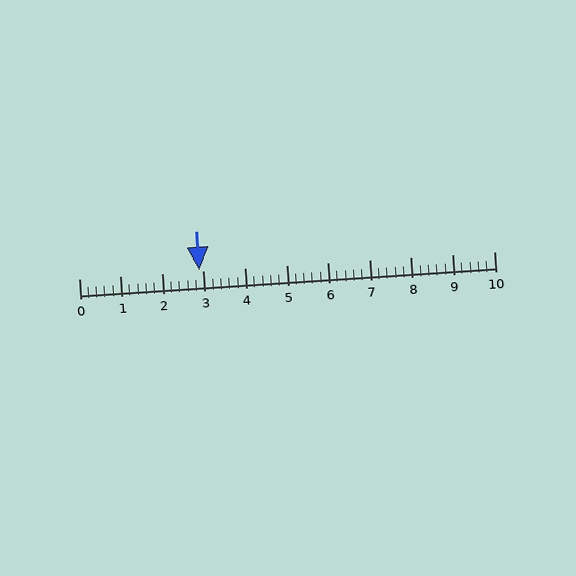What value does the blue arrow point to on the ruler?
The blue arrow points to approximately 2.9.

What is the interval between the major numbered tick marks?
The major tick marks are spaced 1 units apart.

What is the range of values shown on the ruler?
The ruler shows values from 0 to 10.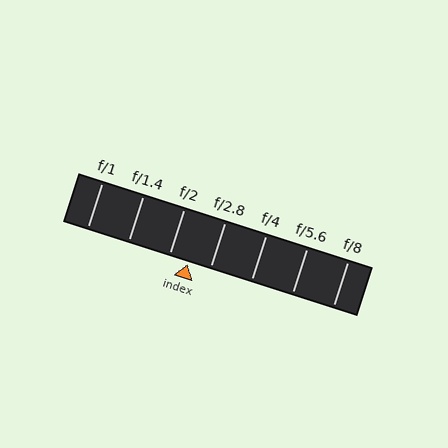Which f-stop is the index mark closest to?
The index mark is closest to f/2.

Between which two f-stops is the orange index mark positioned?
The index mark is between f/2 and f/2.8.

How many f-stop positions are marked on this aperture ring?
There are 7 f-stop positions marked.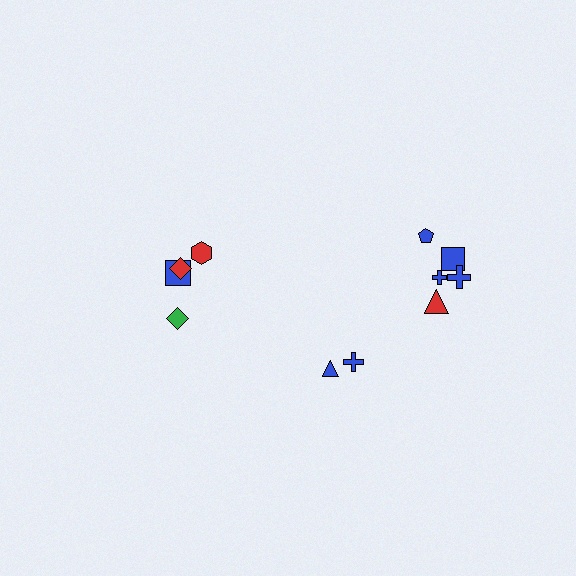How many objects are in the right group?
There are 7 objects.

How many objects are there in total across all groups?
There are 11 objects.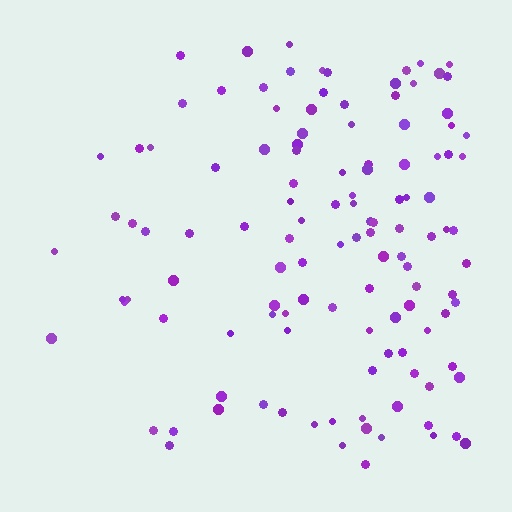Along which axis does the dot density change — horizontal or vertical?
Horizontal.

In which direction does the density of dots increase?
From left to right, with the right side densest.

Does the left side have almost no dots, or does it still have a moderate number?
Still a moderate number, just noticeably fewer than the right.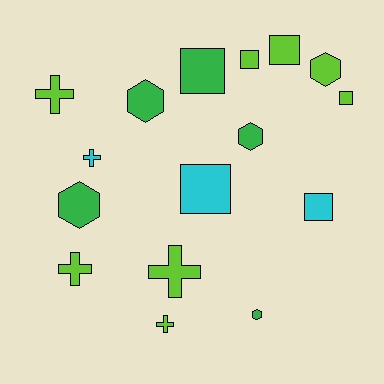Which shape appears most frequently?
Square, with 6 objects.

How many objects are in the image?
There are 16 objects.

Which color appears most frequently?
Lime, with 8 objects.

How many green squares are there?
There is 1 green square.